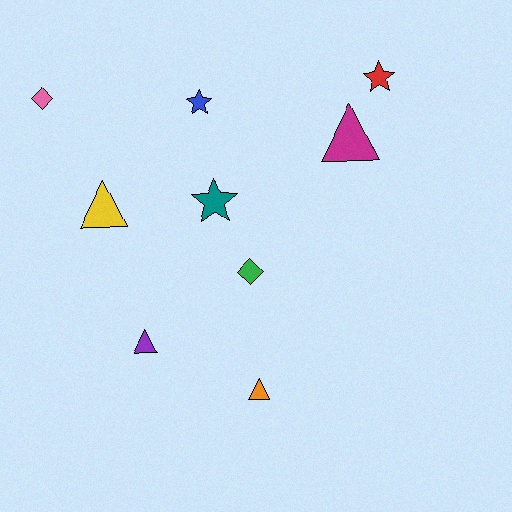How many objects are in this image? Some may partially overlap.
There are 9 objects.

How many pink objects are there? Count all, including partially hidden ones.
There is 1 pink object.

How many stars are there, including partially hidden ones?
There are 3 stars.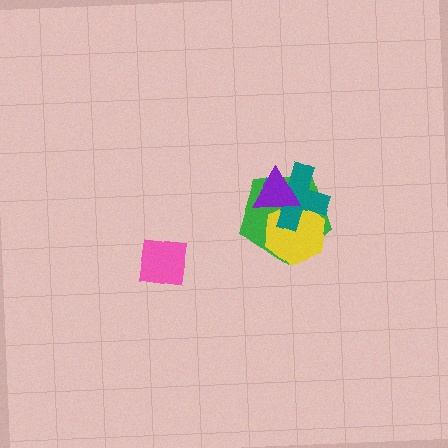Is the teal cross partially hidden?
Yes, it is partially covered by another shape.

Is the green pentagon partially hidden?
Yes, it is partially covered by another shape.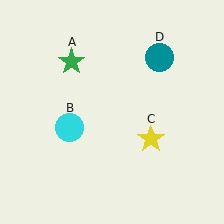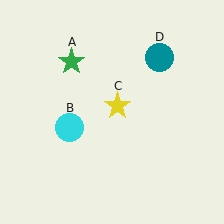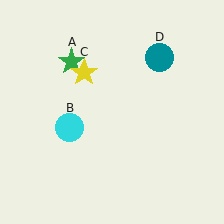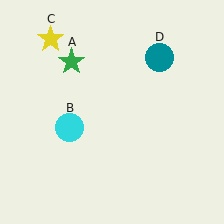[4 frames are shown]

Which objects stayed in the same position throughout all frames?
Green star (object A) and cyan circle (object B) and teal circle (object D) remained stationary.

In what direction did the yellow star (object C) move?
The yellow star (object C) moved up and to the left.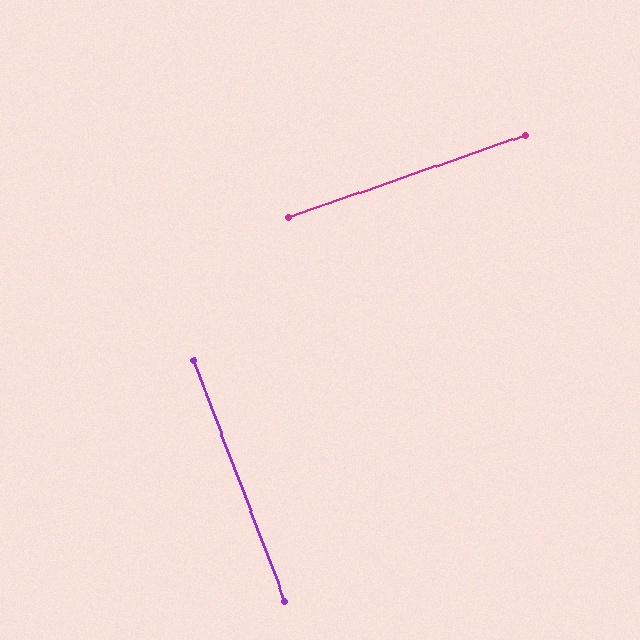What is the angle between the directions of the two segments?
Approximately 89 degrees.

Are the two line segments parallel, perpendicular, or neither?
Perpendicular — they meet at approximately 89°.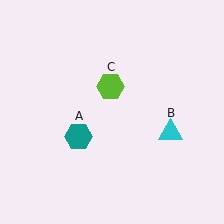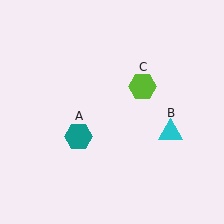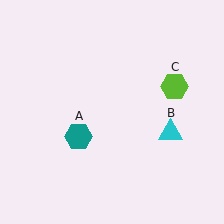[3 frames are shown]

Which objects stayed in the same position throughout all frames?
Teal hexagon (object A) and cyan triangle (object B) remained stationary.